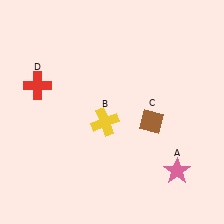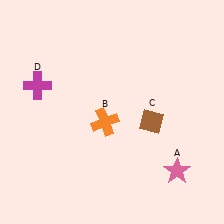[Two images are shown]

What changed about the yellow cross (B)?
In Image 1, B is yellow. In Image 2, it changed to orange.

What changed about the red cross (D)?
In Image 1, D is red. In Image 2, it changed to magenta.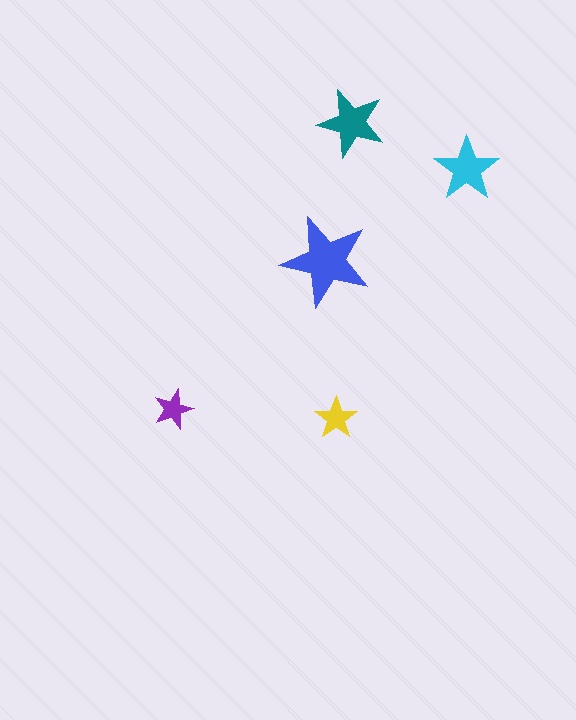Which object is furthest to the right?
The cyan star is rightmost.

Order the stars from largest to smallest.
the blue one, the teal one, the cyan one, the yellow one, the purple one.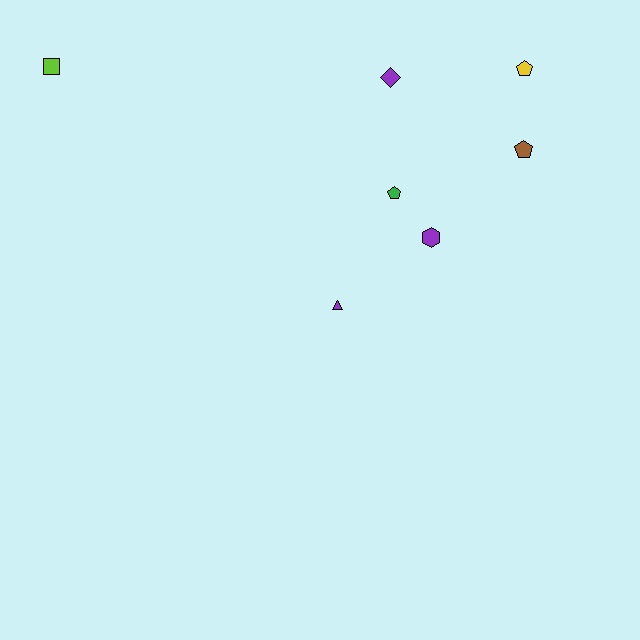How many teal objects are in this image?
There are no teal objects.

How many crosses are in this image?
There are no crosses.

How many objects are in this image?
There are 7 objects.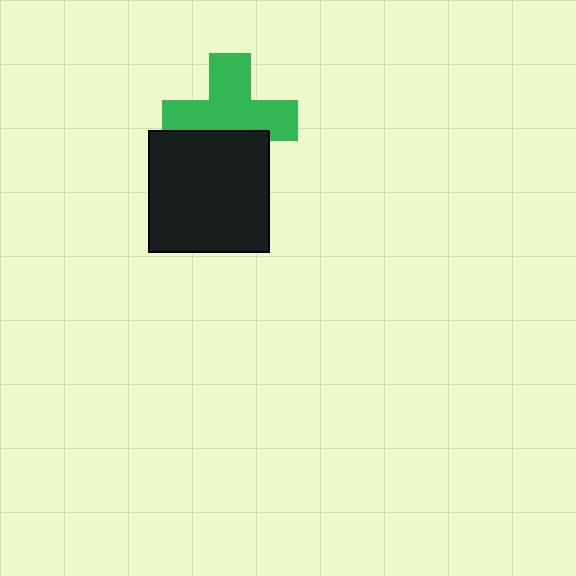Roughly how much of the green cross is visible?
Most of it is visible (roughly 66%).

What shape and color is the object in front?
The object in front is a black square.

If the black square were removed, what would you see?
You would see the complete green cross.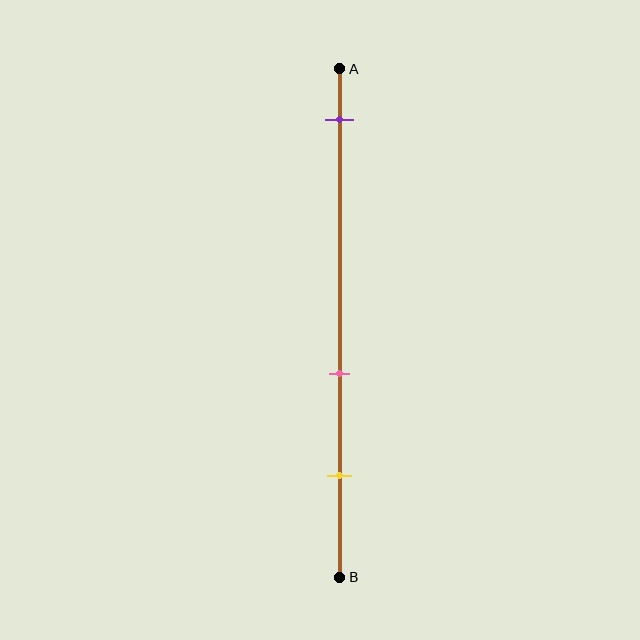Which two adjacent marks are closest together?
The pink and yellow marks are the closest adjacent pair.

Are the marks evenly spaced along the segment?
No, the marks are not evenly spaced.